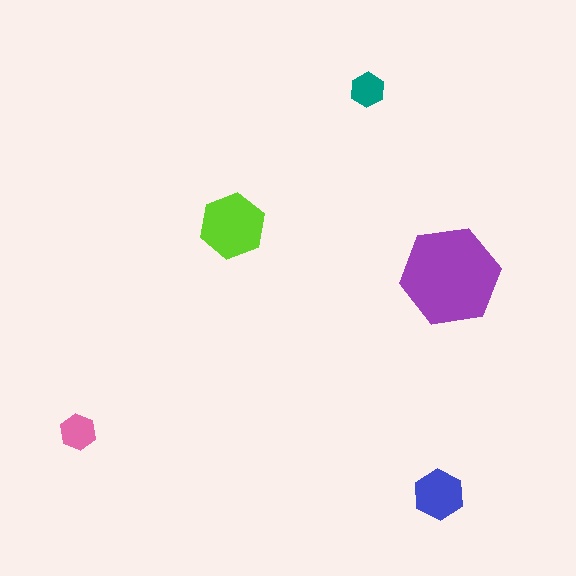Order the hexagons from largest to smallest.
the purple one, the lime one, the blue one, the pink one, the teal one.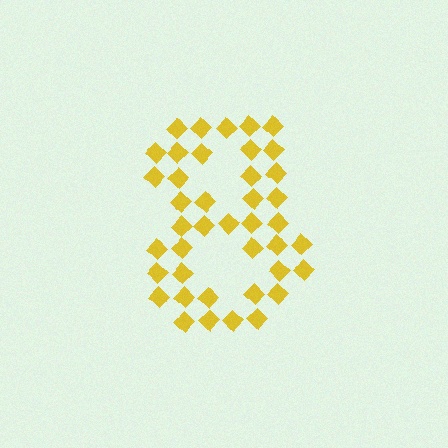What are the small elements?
The small elements are diamonds.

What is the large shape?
The large shape is the digit 8.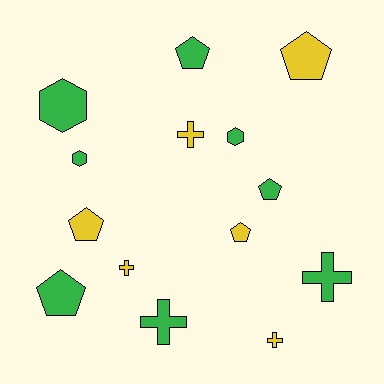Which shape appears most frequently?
Pentagon, with 6 objects.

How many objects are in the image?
There are 14 objects.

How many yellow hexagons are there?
There are no yellow hexagons.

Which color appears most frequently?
Green, with 8 objects.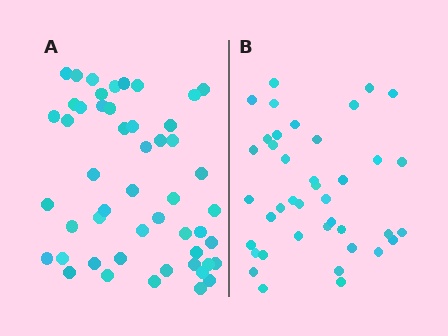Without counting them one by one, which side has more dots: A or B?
Region A (the left region) has more dots.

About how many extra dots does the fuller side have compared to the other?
Region A has roughly 10 or so more dots than region B.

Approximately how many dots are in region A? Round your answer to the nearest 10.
About 50 dots.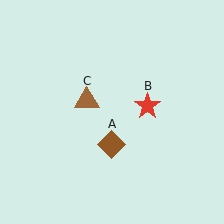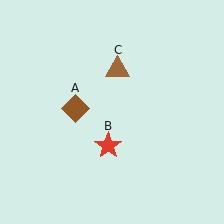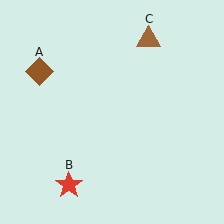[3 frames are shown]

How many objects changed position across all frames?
3 objects changed position: brown diamond (object A), red star (object B), brown triangle (object C).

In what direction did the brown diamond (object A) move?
The brown diamond (object A) moved up and to the left.